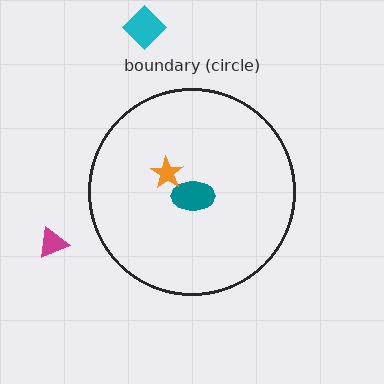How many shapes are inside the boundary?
2 inside, 2 outside.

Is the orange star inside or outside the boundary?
Inside.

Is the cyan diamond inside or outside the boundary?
Outside.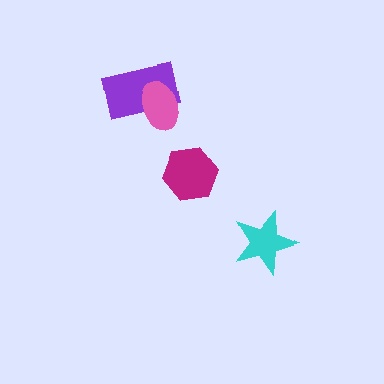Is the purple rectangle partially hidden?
Yes, it is partially covered by another shape.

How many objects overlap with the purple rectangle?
1 object overlaps with the purple rectangle.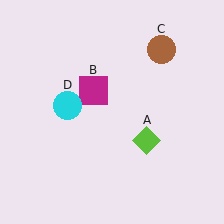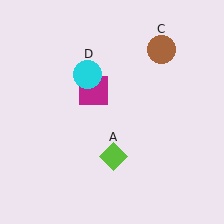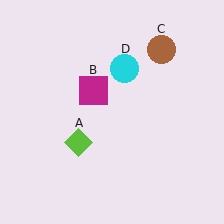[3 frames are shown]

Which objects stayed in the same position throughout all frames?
Magenta square (object B) and brown circle (object C) remained stationary.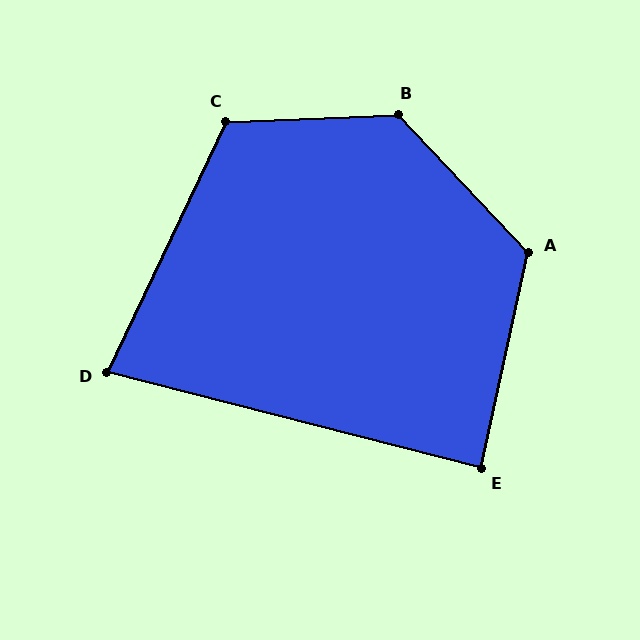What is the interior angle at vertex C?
Approximately 118 degrees (obtuse).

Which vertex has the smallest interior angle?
D, at approximately 79 degrees.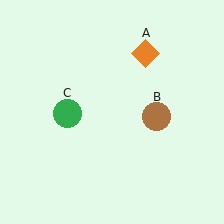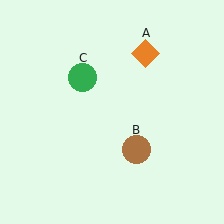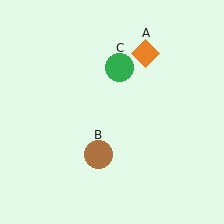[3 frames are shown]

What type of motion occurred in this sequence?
The brown circle (object B), green circle (object C) rotated clockwise around the center of the scene.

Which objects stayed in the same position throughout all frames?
Orange diamond (object A) remained stationary.